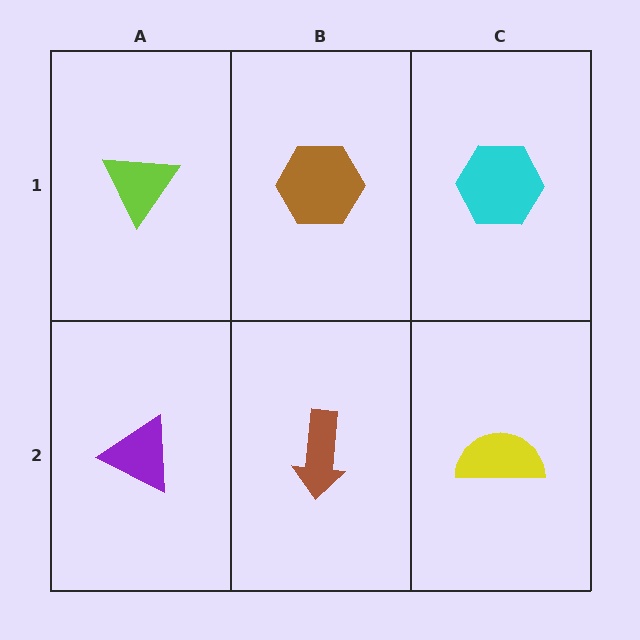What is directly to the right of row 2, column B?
A yellow semicircle.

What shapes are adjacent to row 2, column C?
A cyan hexagon (row 1, column C), a brown arrow (row 2, column B).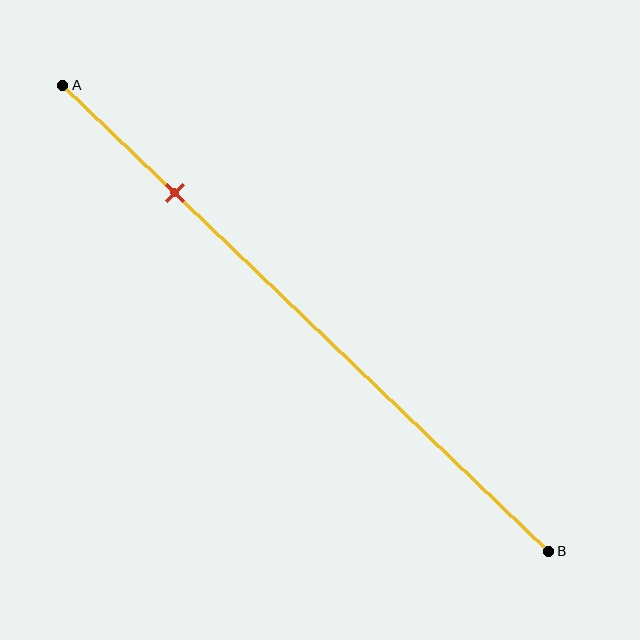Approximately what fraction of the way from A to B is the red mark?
The red mark is approximately 25% of the way from A to B.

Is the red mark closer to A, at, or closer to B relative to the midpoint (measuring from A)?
The red mark is closer to point A than the midpoint of segment AB.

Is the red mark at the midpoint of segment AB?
No, the mark is at about 25% from A, not at the 50% midpoint.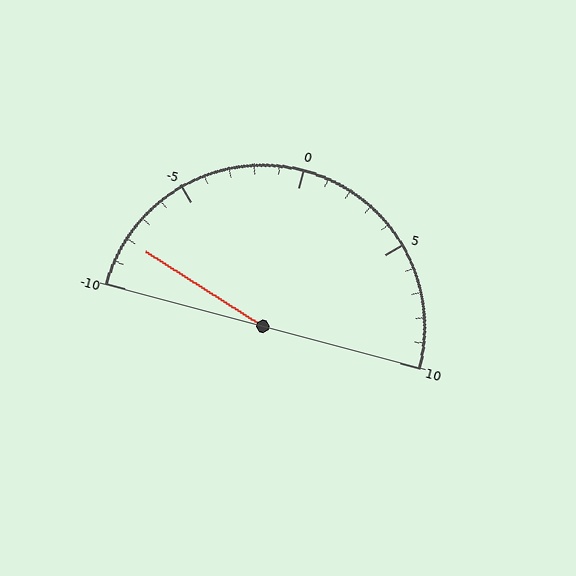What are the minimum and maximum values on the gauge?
The gauge ranges from -10 to 10.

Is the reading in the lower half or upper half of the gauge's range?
The reading is in the lower half of the range (-10 to 10).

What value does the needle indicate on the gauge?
The needle indicates approximately -8.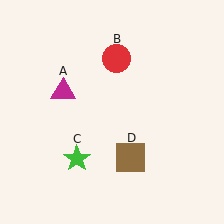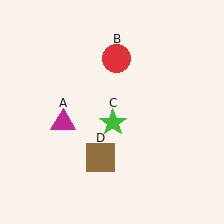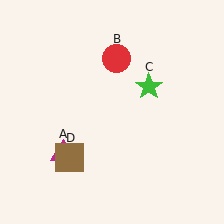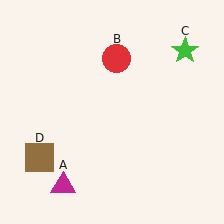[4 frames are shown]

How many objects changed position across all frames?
3 objects changed position: magenta triangle (object A), green star (object C), brown square (object D).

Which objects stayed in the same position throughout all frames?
Red circle (object B) remained stationary.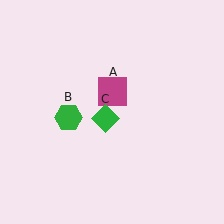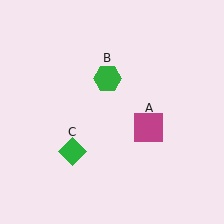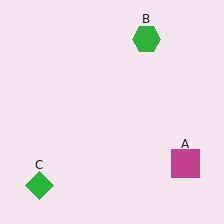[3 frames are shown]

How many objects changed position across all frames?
3 objects changed position: magenta square (object A), green hexagon (object B), green diamond (object C).